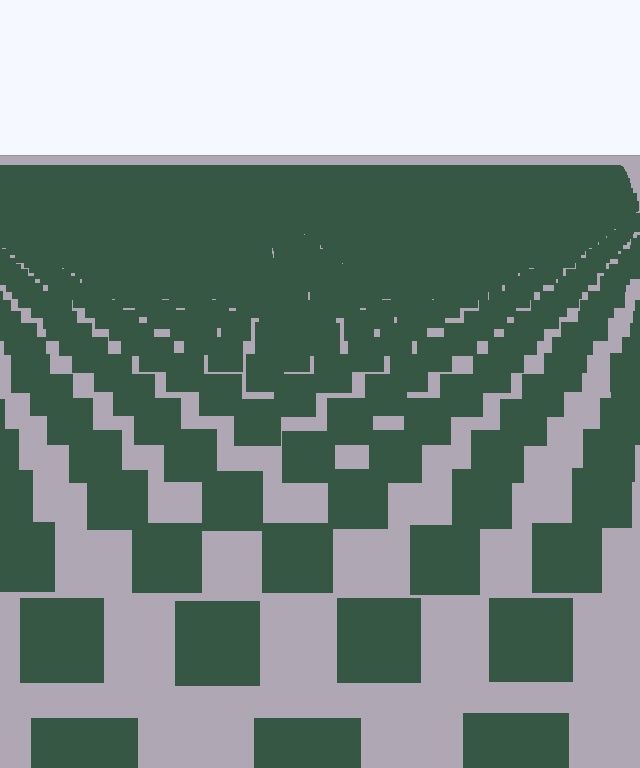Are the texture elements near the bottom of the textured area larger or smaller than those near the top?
Larger. Near the bottom, elements are closer to the viewer and appear at a bigger on-screen size.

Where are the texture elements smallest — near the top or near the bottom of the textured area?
Near the top.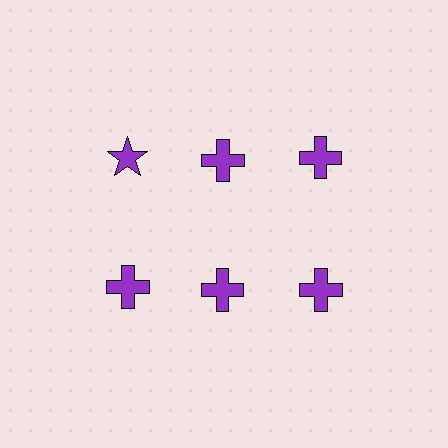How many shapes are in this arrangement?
There are 6 shapes arranged in a grid pattern.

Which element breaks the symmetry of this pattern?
The purple star in the top row, leftmost column breaks the symmetry. All other shapes are purple crosses.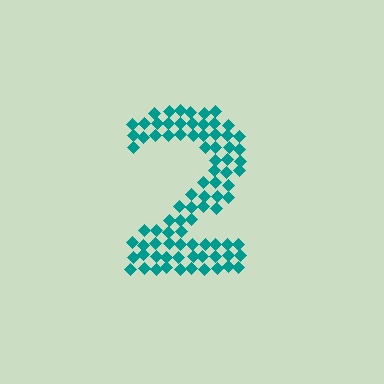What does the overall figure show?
The overall figure shows the digit 2.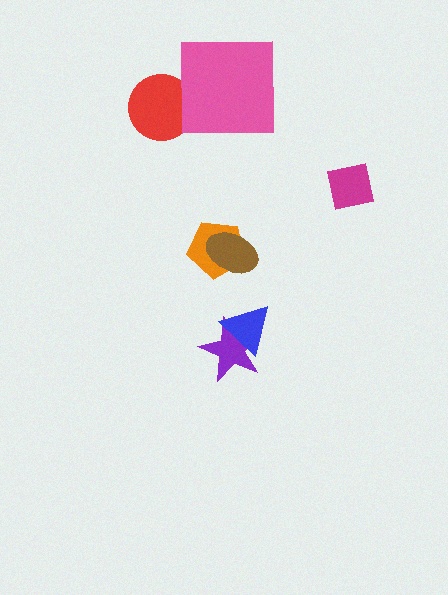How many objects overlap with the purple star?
1 object overlaps with the purple star.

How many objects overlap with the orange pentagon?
1 object overlaps with the orange pentagon.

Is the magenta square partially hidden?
No, no other shape covers it.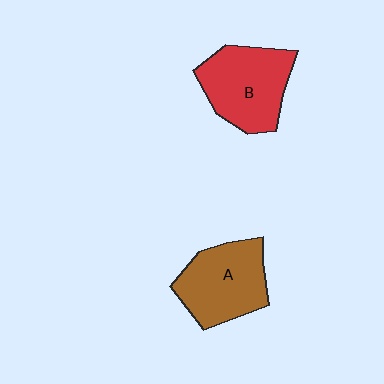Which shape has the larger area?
Shape B (red).